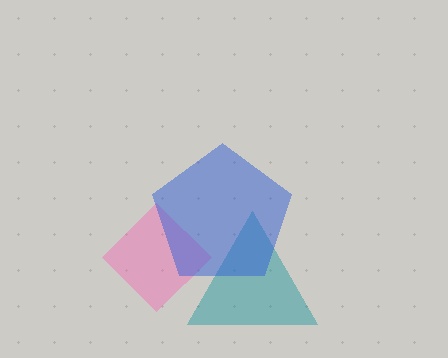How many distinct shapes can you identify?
There are 3 distinct shapes: a pink diamond, a teal triangle, a blue pentagon.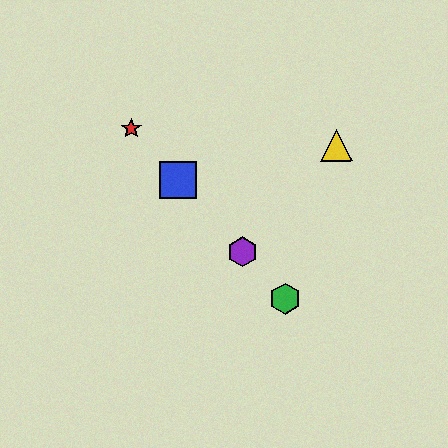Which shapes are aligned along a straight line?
The red star, the blue square, the green hexagon, the purple hexagon are aligned along a straight line.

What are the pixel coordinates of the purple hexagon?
The purple hexagon is at (243, 252).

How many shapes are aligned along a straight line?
4 shapes (the red star, the blue square, the green hexagon, the purple hexagon) are aligned along a straight line.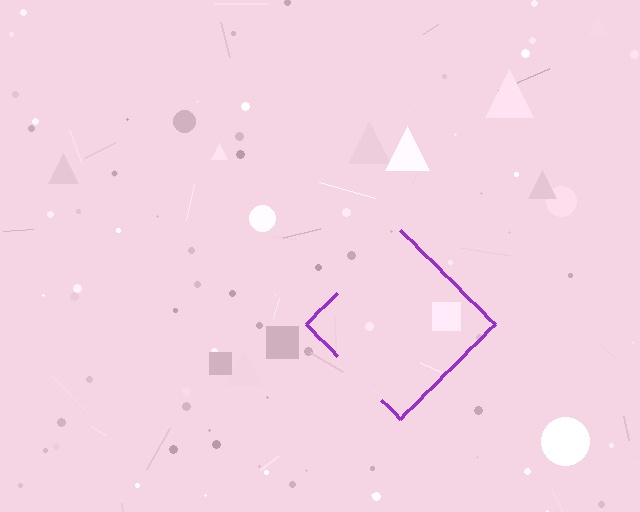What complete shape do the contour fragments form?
The contour fragments form a diamond.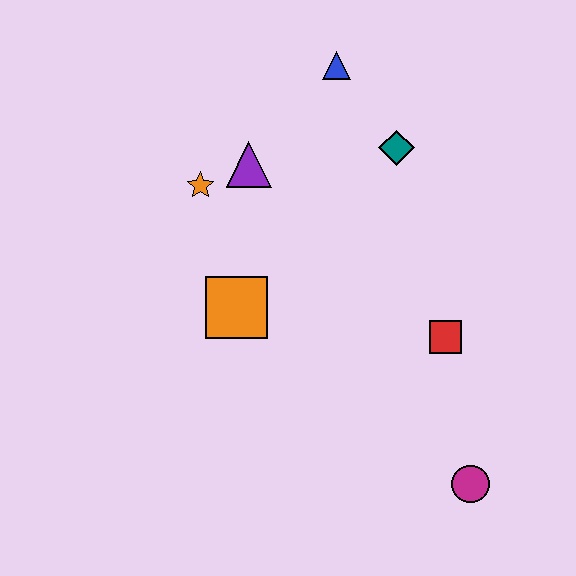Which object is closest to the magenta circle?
The red square is closest to the magenta circle.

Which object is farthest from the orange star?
The magenta circle is farthest from the orange star.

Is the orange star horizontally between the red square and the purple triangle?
No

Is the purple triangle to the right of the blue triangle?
No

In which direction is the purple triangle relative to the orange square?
The purple triangle is above the orange square.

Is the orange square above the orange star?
No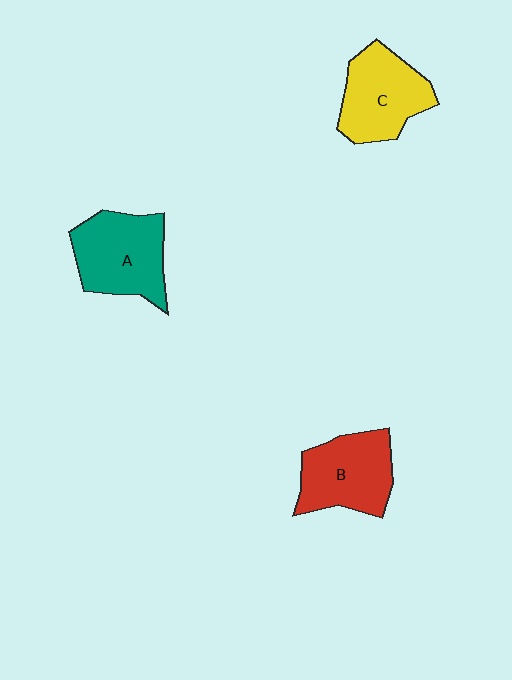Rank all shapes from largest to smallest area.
From largest to smallest: A (teal), B (red), C (yellow).